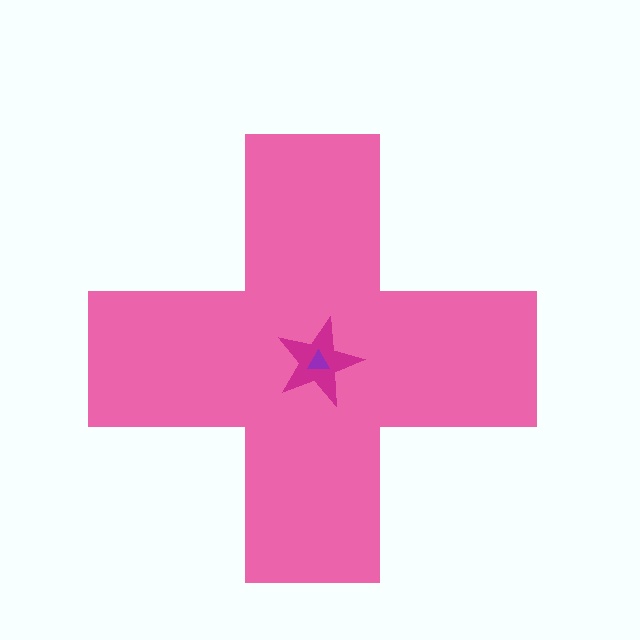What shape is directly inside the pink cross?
The magenta star.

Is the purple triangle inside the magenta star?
Yes.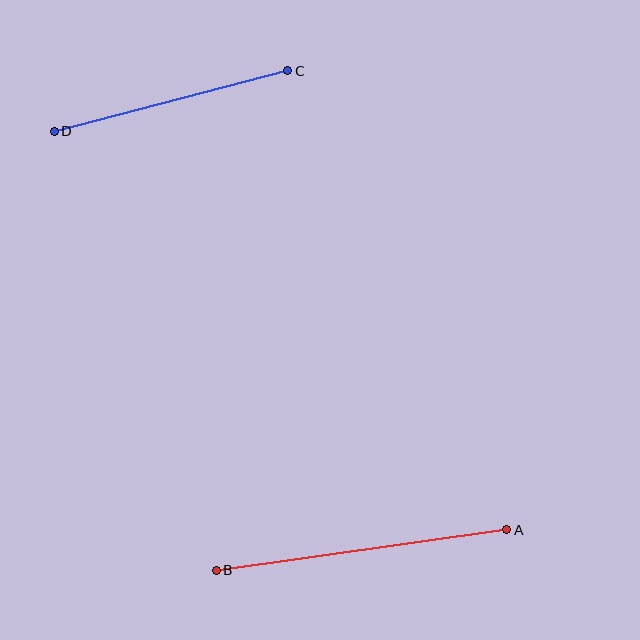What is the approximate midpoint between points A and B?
The midpoint is at approximately (361, 550) pixels.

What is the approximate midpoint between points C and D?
The midpoint is at approximately (171, 101) pixels.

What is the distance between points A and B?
The distance is approximately 293 pixels.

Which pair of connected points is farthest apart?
Points A and B are farthest apart.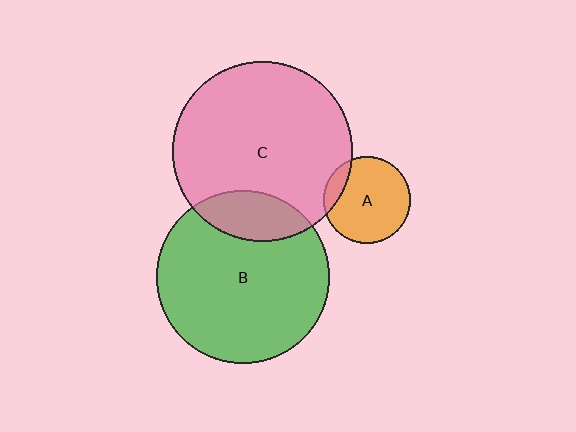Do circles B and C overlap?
Yes.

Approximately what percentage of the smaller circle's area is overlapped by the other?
Approximately 20%.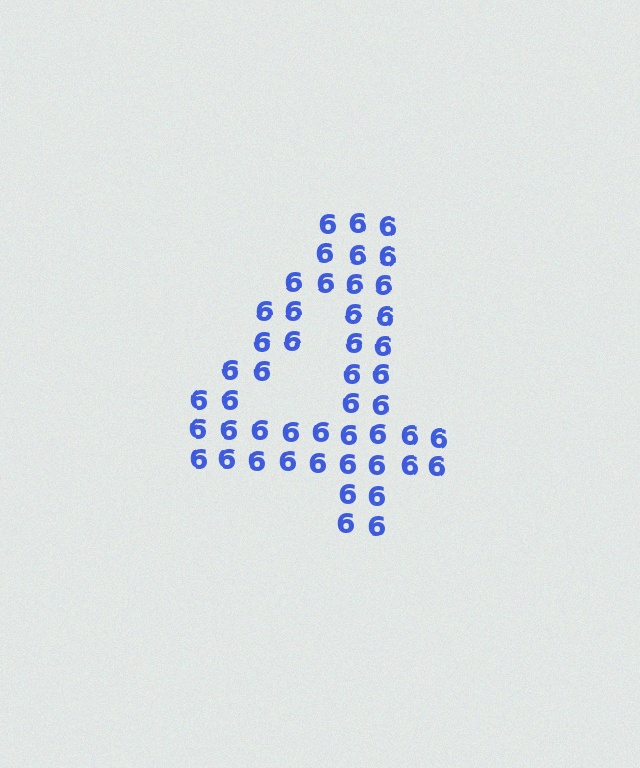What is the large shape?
The large shape is the digit 4.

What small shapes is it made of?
It is made of small digit 6's.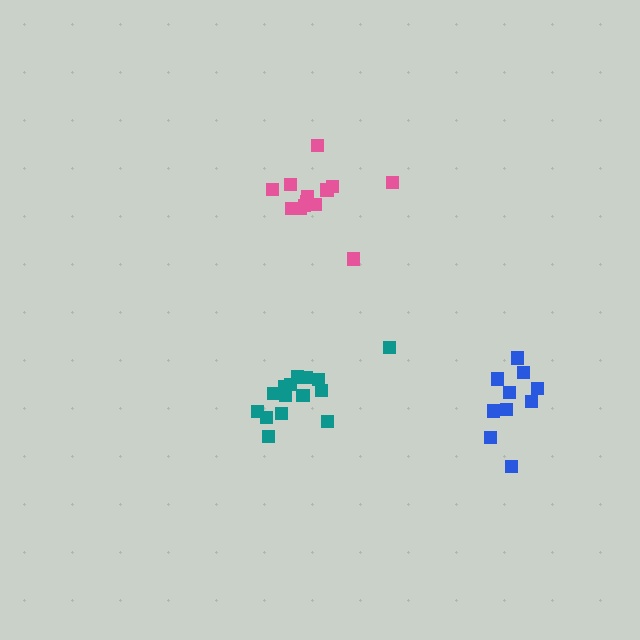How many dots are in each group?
Group 1: 13 dots, Group 2: 15 dots, Group 3: 10 dots (38 total).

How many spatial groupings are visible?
There are 3 spatial groupings.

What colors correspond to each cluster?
The clusters are colored: pink, teal, blue.